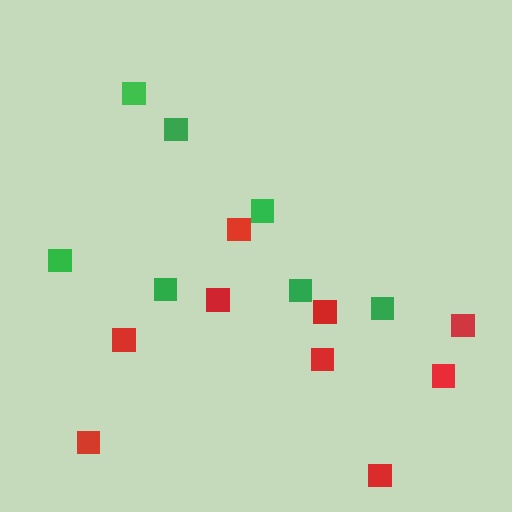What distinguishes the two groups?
There are 2 groups: one group of green squares (7) and one group of red squares (9).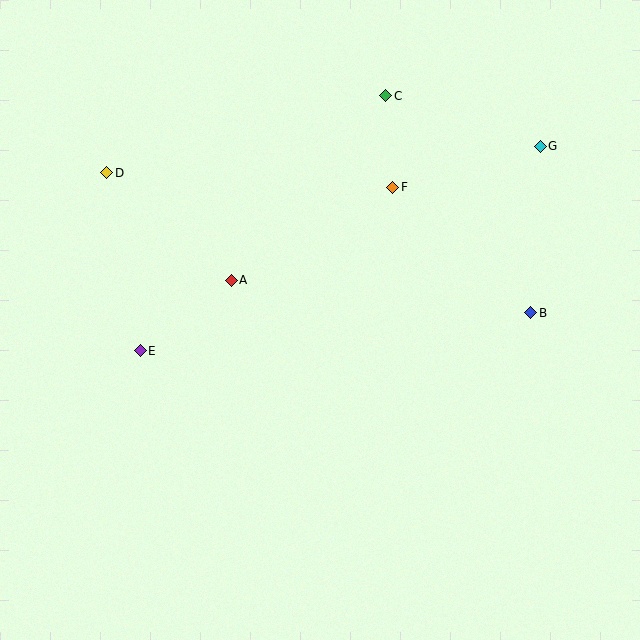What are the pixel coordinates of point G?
Point G is at (540, 146).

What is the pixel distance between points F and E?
The distance between F and E is 301 pixels.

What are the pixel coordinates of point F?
Point F is at (393, 187).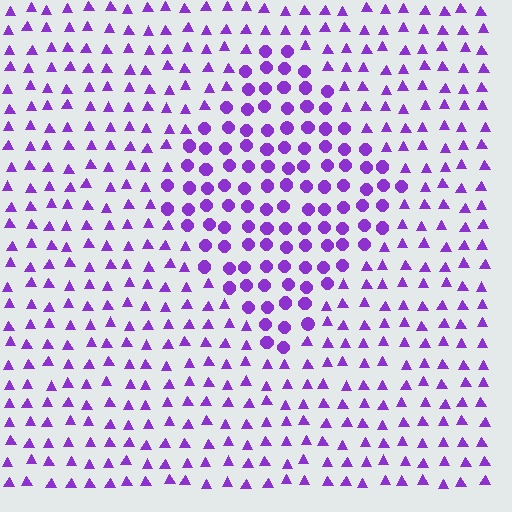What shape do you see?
I see a diamond.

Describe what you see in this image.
The image is filled with small purple elements arranged in a uniform grid. A diamond-shaped region contains circles, while the surrounding area contains triangles. The boundary is defined purely by the change in element shape.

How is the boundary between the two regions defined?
The boundary is defined by a change in element shape: circles inside vs. triangles outside. All elements share the same color and spacing.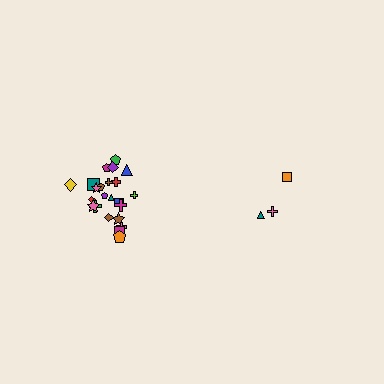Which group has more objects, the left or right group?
The left group.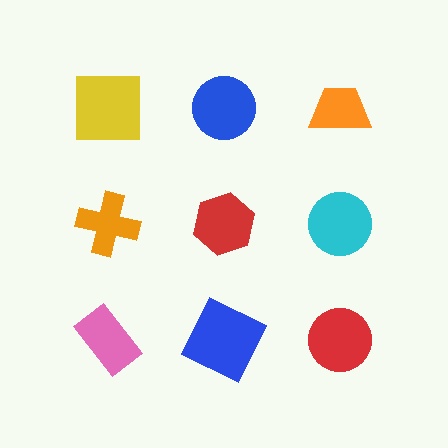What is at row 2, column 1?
An orange cross.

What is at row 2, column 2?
A red hexagon.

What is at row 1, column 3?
An orange trapezoid.